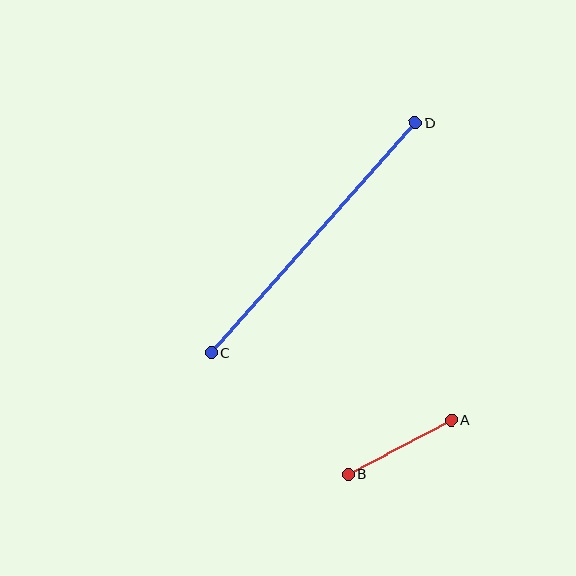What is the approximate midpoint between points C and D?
The midpoint is at approximately (313, 238) pixels.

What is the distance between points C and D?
The distance is approximately 308 pixels.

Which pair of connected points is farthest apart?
Points C and D are farthest apart.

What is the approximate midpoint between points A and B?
The midpoint is at approximately (400, 447) pixels.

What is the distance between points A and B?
The distance is approximately 117 pixels.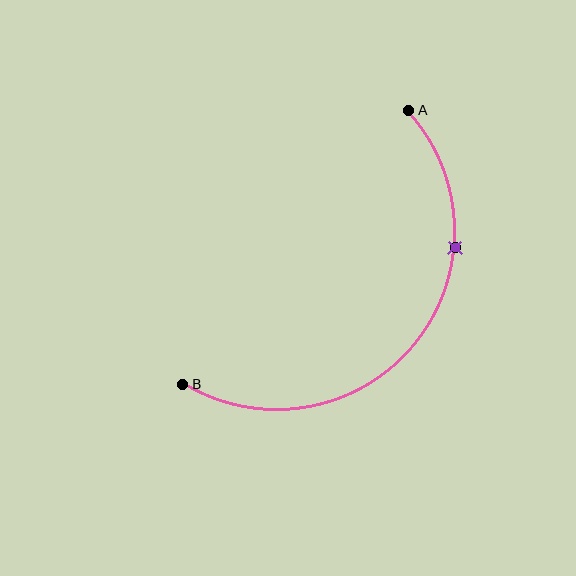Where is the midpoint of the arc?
The arc midpoint is the point on the curve farthest from the straight line joining A and B. It sits below and to the right of that line.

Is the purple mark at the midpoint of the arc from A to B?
No. The purple mark lies on the arc but is closer to endpoint A. The arc midpoint would be at the point on the curve equidistant along the arc from both A and B.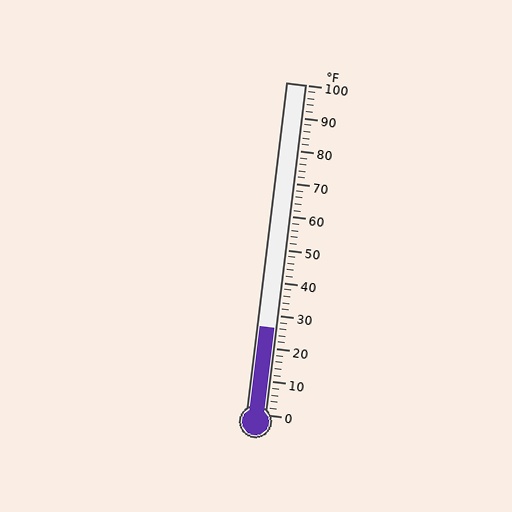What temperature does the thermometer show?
The thermometer shows approximately 26°F.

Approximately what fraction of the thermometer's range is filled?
The thermometer is filled to approximately 25% of its range.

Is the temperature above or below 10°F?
The temperature is above 10°F.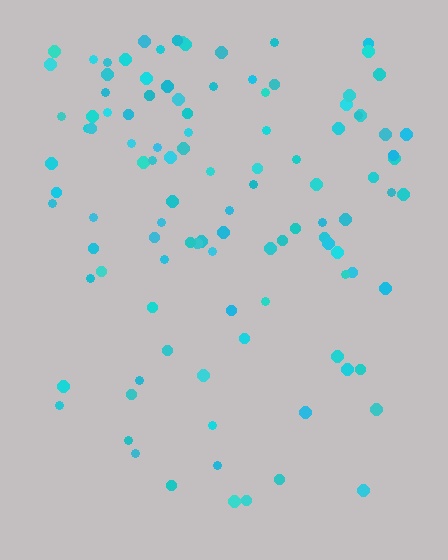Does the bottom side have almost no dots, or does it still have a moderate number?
Still a moderate number, just noticeably fewer than the top.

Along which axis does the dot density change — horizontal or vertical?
Vertical.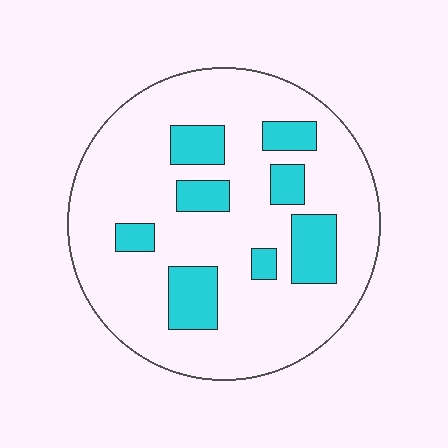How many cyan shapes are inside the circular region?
8.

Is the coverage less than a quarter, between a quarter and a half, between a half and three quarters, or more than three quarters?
Less than a quarter.